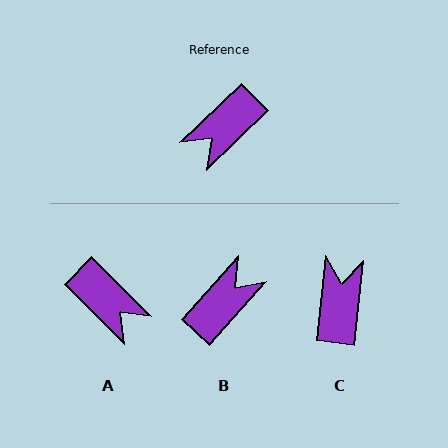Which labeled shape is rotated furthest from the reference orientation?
B, about 176 degrees away.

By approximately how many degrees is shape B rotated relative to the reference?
Approximately 176 degrees clockwise.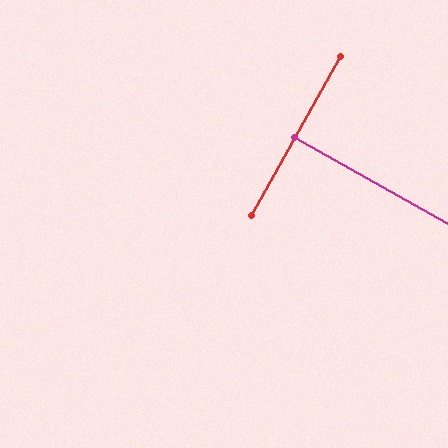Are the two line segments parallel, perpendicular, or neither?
Perpendicular — they meet at approximately 90°.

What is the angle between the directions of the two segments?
Approximately 90 degrees.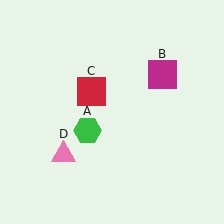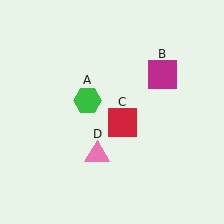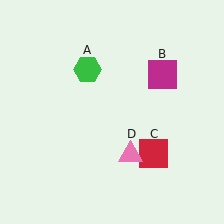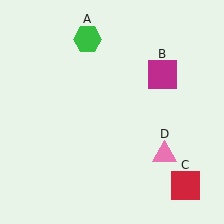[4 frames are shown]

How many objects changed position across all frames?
3 objects changed position: green hexagon (object A), red square (object C), pink triangle (object D).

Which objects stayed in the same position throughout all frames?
Magenta square (object B) remained stationary.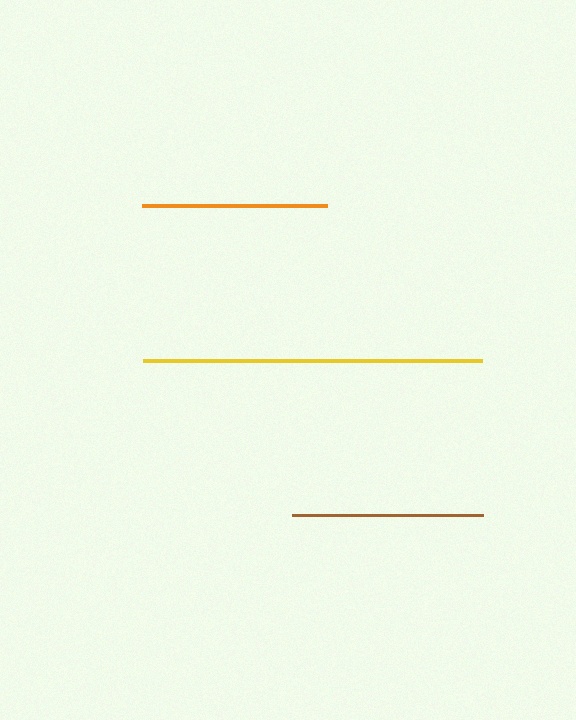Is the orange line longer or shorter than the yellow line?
The yellow line is longer than the orange line.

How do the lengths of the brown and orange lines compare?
The brown and orange lines are approximately the same length.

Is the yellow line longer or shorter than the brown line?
The yellow line is longer than the brown line.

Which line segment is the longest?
The yellow line is the longest at approximately 339 pixels.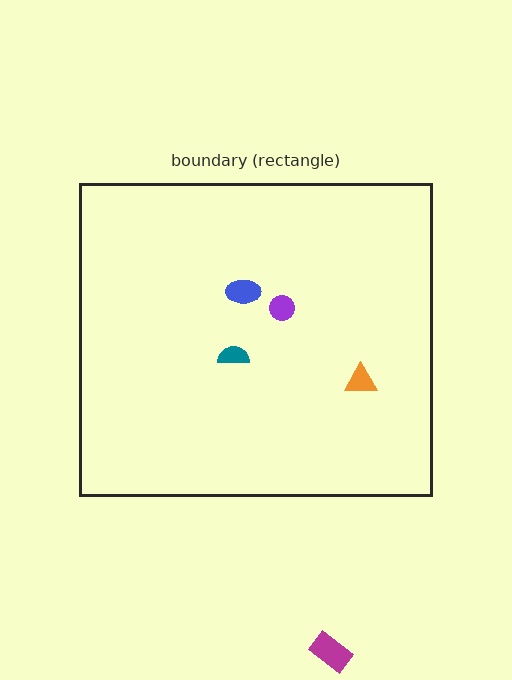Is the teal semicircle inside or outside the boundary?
Inside.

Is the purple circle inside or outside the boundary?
Inside.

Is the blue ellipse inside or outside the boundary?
Inside.